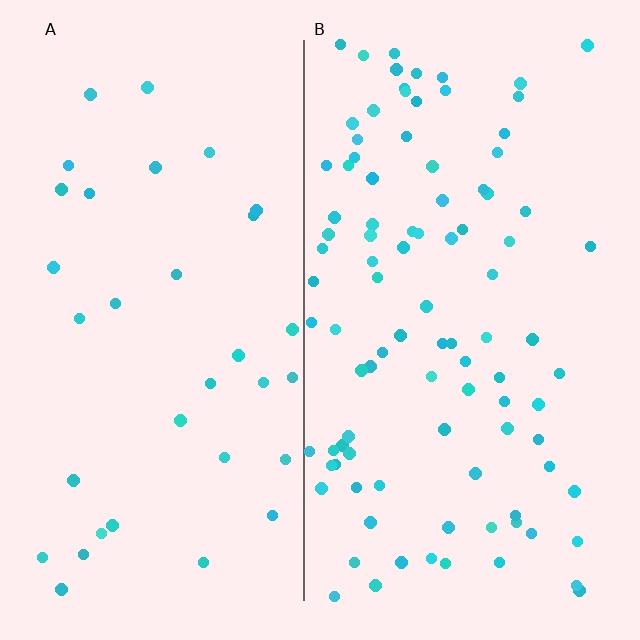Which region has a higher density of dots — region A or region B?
B (the right).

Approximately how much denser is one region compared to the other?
Approximately 2.9× — region B over region A.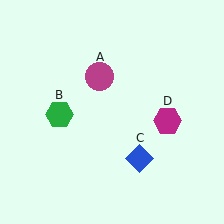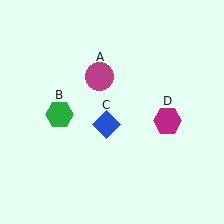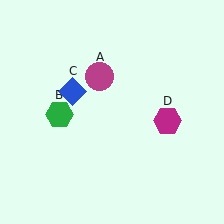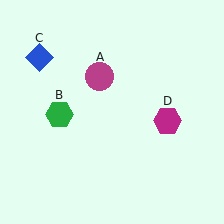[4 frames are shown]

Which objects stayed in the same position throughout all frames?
Magenta circle (object A) and green hexagon (object B) and magenta hexagon (object D) remained stationary.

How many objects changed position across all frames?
1 object changed position: blue diamond (object C).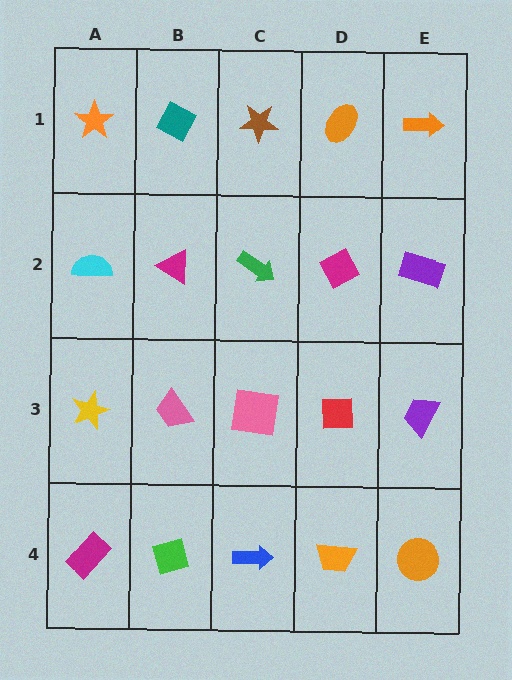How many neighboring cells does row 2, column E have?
3.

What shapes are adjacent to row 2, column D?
An orange ellipse (row 1, column D), a red square (row 3, column D), a green arrow (row 2, column C), a purple rectangle (row 2, column E).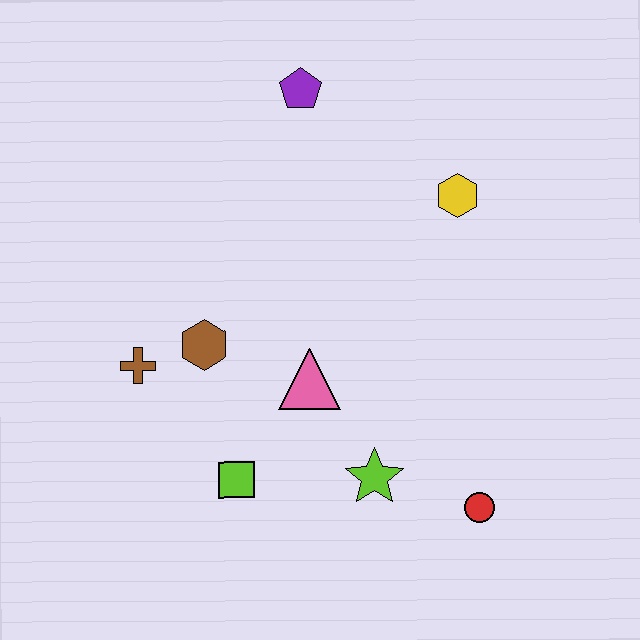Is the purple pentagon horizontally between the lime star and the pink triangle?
No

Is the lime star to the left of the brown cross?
No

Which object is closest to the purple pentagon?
The yellow hexagon is closest to the purple pentagon.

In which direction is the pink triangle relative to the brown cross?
The pink triangle is to the right of the brown cross.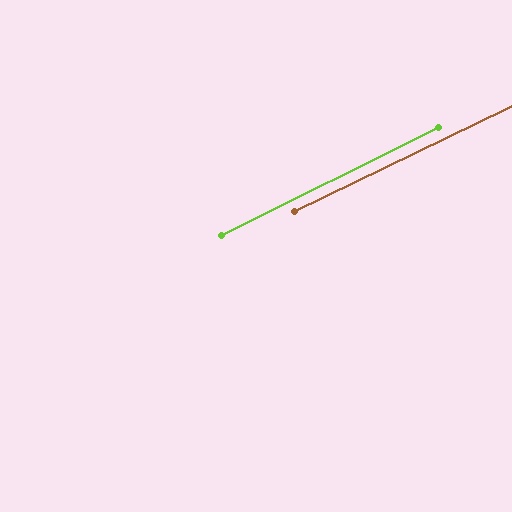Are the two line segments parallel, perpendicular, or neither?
Parallel — their directions differ by only 0.6°.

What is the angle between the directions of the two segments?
Approximately 1 degree.